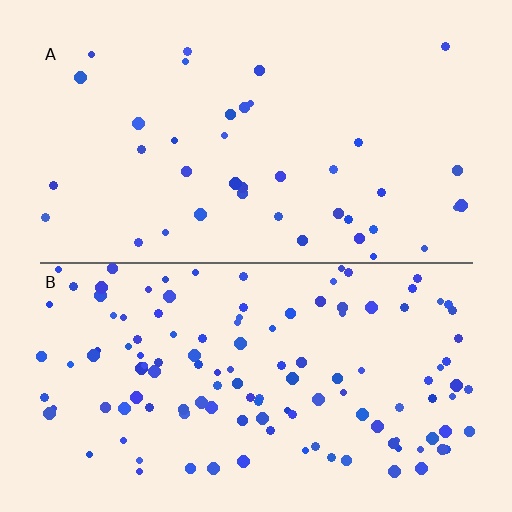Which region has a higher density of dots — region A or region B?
B (the bottom).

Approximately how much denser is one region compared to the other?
Approximately 3.2× — region B over region A.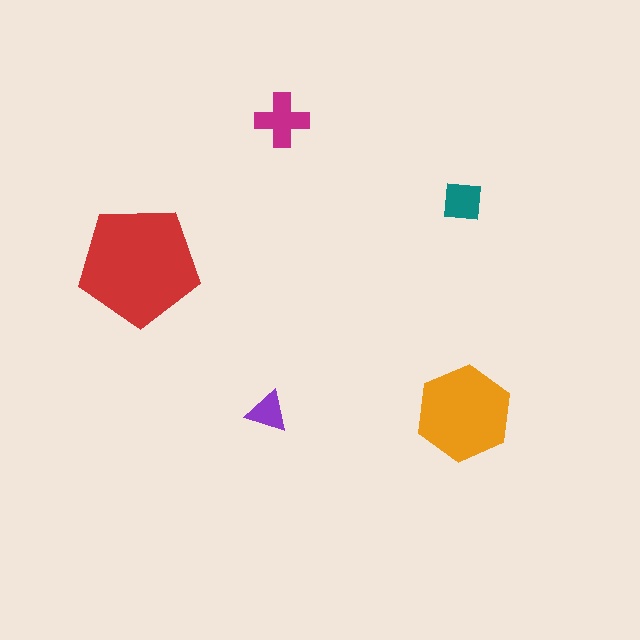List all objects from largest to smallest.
The red pentagon, the orange hexagon, the magenta cross, the teal square, the purple triangle.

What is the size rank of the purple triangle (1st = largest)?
5th.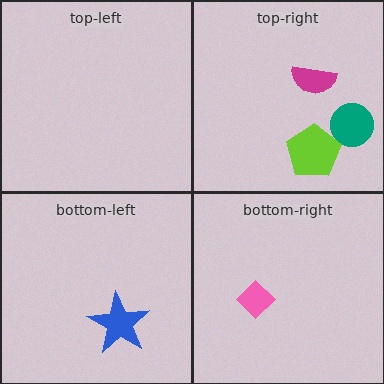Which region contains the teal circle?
The top-right region.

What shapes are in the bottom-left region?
The blue star.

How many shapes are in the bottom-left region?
1.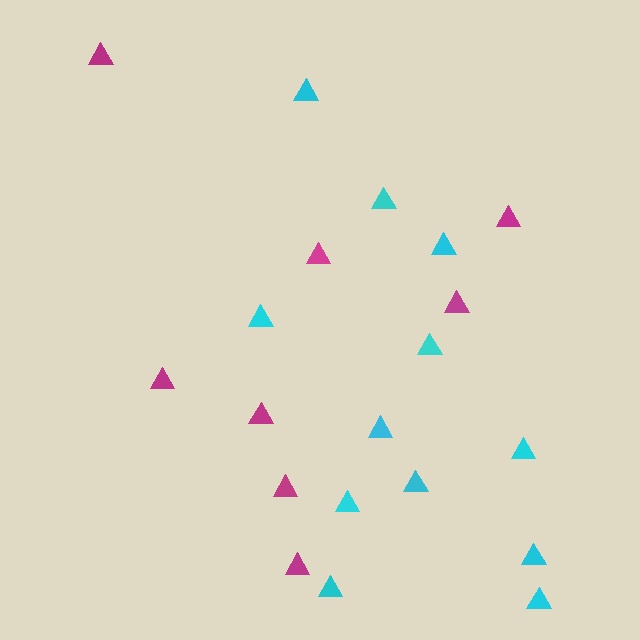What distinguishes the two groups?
There are 2 groups: one group of magenta triangles (8) and one group of cyan triangles (12).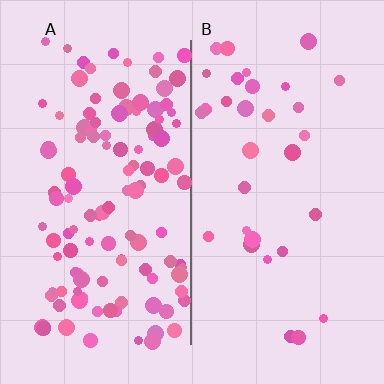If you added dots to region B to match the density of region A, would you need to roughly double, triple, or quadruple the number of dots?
Approximately quadruple.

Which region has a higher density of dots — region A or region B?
A (the left).